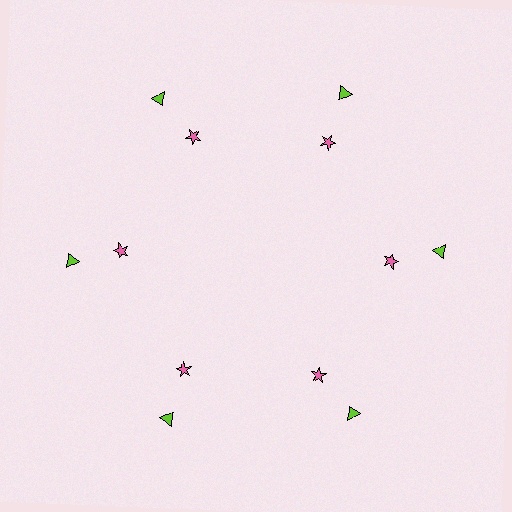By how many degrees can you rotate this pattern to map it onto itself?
The pattern maps onto itself every 60 degrees of rotation.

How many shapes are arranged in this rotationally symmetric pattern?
There are 12 shapes, arranged in 6 groups of 2.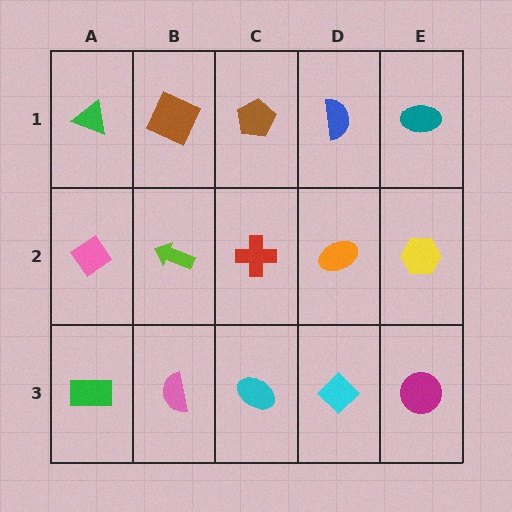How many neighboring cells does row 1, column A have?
2.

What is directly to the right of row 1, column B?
A brown pentagon.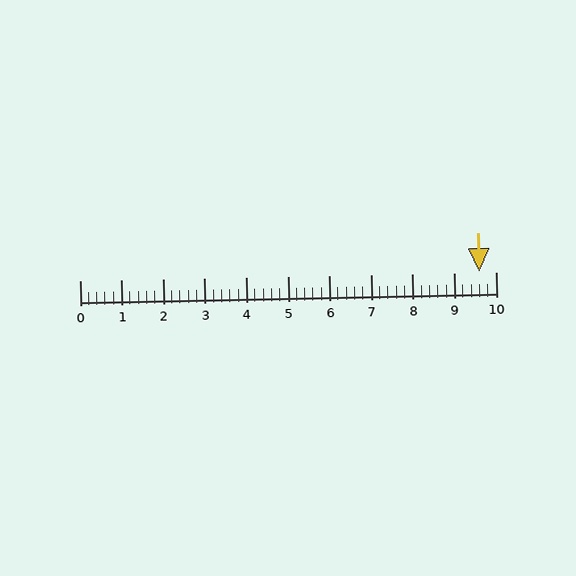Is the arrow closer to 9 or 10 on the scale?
The arrow is closer to 10.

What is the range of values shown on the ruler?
The ruler shows values from 0 to 10.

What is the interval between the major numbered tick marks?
The major tick marks are spaced 1 units apart.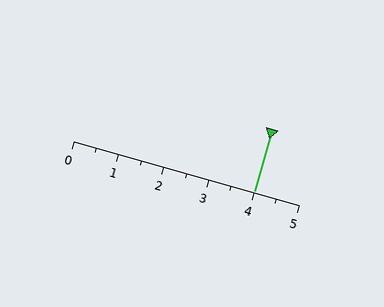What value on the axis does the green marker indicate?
The marker indicates approximately 4.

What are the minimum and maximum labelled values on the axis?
The axis runs from 0 to 5.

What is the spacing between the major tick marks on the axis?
The major ticks are spaced 1 apart.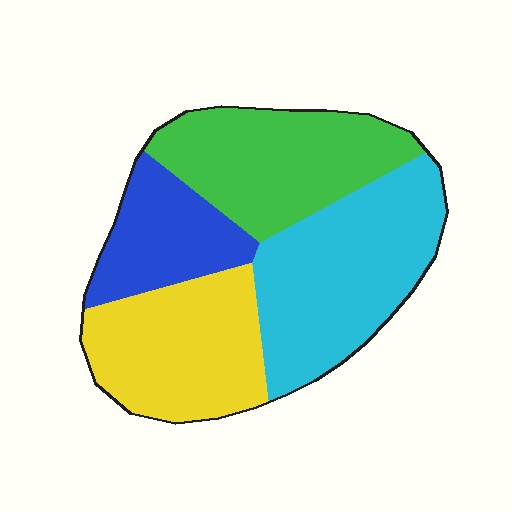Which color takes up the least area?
Blue, at roughly 15%.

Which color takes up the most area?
Cyan, at roughly 30%.